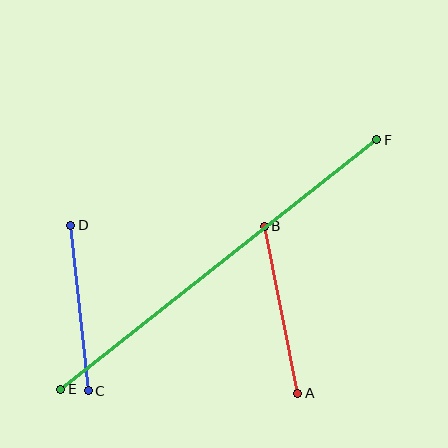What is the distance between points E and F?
The distance is approximately 403 pixels.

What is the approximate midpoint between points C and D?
The midpoint is at approximately (79, 308) pixels.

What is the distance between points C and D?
The distance is approximately 167 pixels.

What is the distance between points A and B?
The distance is approximately 170 pixels.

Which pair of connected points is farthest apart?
Points E and F are farthest apart.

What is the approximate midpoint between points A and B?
The midpoint is at approximately (281, 310) pixels.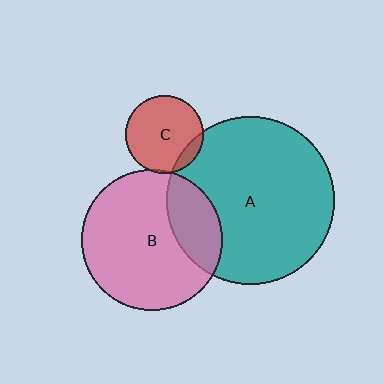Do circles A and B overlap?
Yes.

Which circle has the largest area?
Circle A (teal).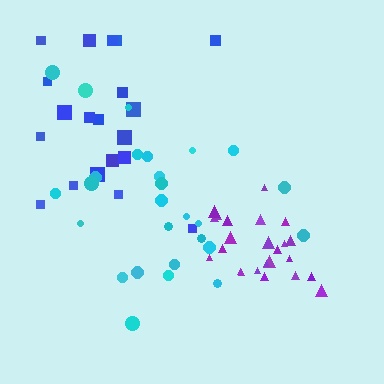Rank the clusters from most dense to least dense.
purple, cyan, blue.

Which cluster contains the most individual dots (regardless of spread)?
Cyan (27).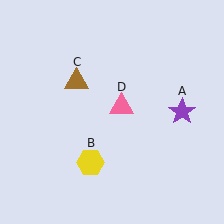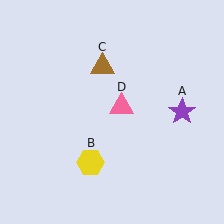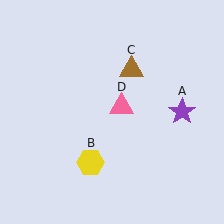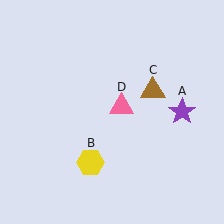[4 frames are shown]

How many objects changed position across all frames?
1 object changed position: brown triangle (object C).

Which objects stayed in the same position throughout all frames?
Purple star (object A) and yellow hexagon (object B) and pink triangle (object D) remained stationary.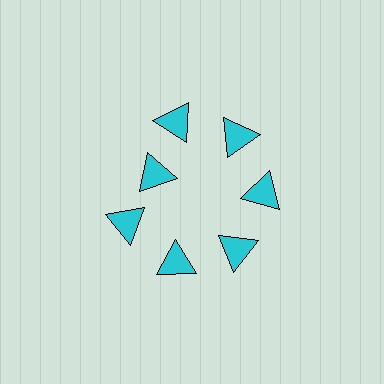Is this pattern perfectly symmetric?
No. The 7 cyan triangles are arranged in a ring, but one element near the 10 o'clock position is pulled inward toward the center, breaking the 7-fold rotational symmetry.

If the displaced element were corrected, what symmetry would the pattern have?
It would have 7-fold rotational symmetry — the pattern would map onto itself every 51 degrees.